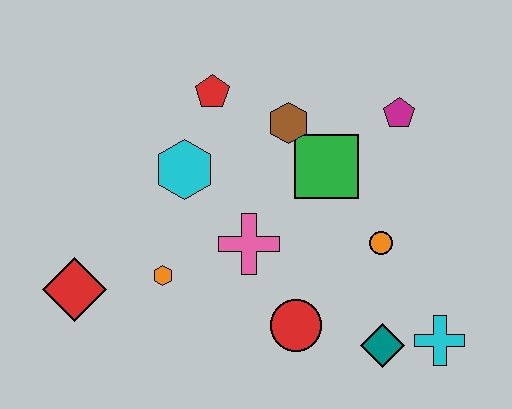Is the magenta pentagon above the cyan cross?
Yes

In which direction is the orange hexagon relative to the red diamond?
The orange hexagon is to the right of the red diamond.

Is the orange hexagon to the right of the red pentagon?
No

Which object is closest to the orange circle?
The green square is closest to the orange circle.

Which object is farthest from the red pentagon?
The cyan cross is farthest from the red pentagon.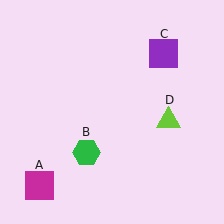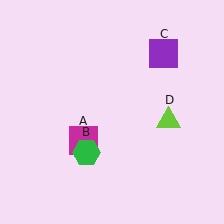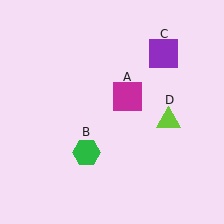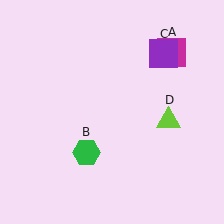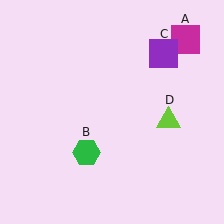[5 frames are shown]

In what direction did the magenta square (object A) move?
The magenta square (object A) moved up and to the right.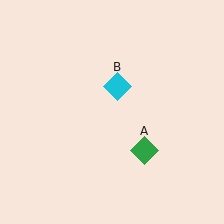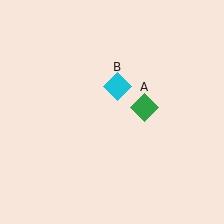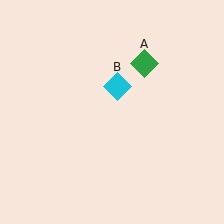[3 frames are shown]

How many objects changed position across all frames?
1 object changed position: green diamond (object A).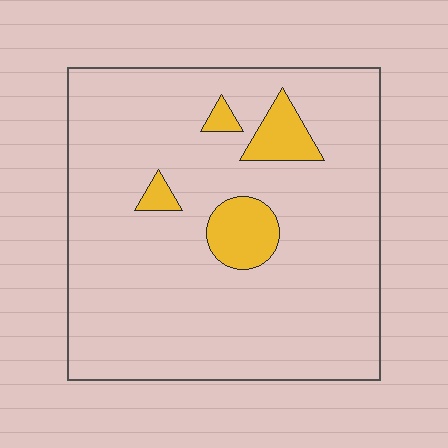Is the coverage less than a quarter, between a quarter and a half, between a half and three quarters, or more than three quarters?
Less than a quarter.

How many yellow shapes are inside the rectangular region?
4.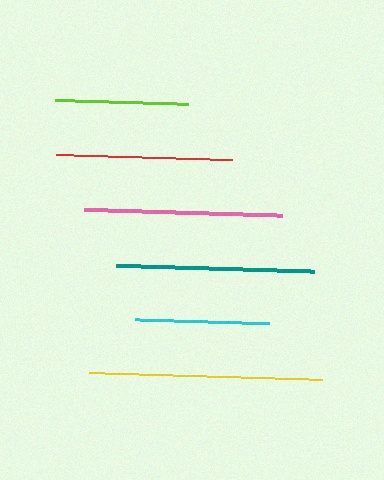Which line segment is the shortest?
The lime line is the shortest at approximately 133 pixels.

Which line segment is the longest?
The yellow line is the longest at approximately 233 pixels.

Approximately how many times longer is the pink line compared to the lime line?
The pink line is approximately 1.5 times the length of the lime line.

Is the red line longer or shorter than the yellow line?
The yellow line is longer than the red line.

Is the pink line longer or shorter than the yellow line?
The yellow line is longer than the pink line.